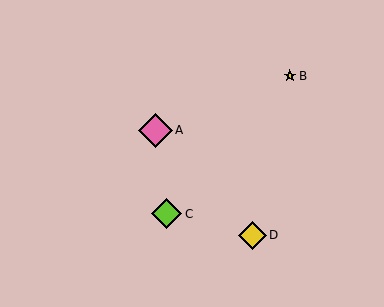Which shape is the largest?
The pink diamond (labeled A) is the largest.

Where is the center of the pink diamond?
The center of the pink diamond is at (155, 130).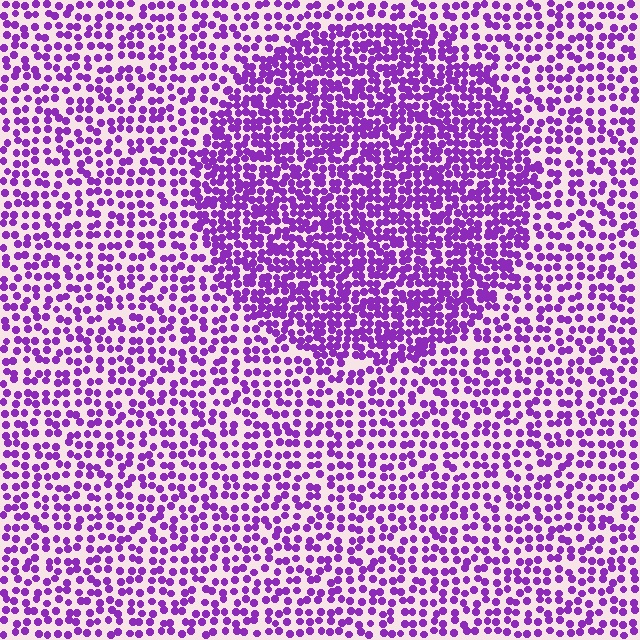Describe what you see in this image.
The image contains small purple elements arranged at two different densities. A circle-shaped region is visible where the elements are more densely packed than the surrounding area.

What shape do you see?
I see a circle.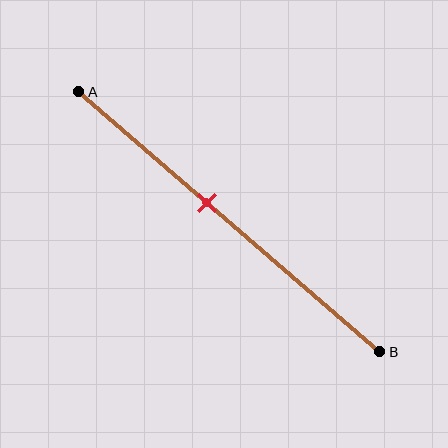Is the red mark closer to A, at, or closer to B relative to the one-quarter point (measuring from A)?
The red mark is closer to point B than the one-quarter point of segment AB.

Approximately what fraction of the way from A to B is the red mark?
The red mark is approximately 45% of the way from A to B.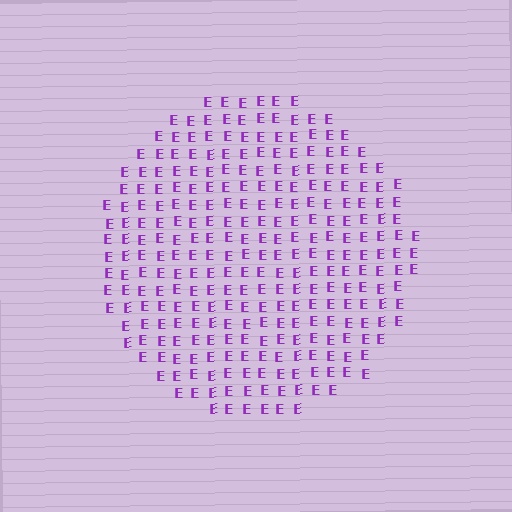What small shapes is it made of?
It is made of small letter E's.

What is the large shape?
The large shape is a circle.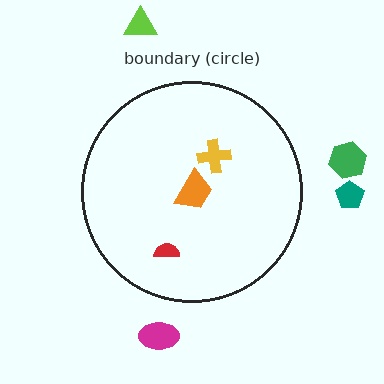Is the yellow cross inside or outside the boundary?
Inside.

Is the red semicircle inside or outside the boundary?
Inside.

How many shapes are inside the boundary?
3 inside, 4 outside.